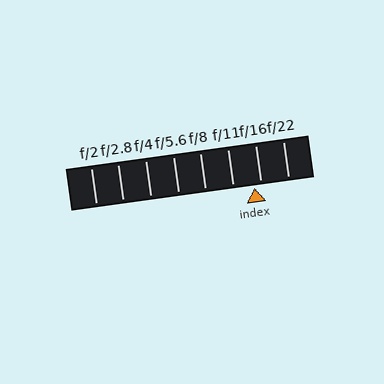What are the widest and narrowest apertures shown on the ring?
The widest aperture shown is f/2 and the narrowest is f/22.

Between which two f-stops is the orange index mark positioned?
The index mark is between f/11 and f/16.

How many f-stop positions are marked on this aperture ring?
There are 8 f-stop positions marked.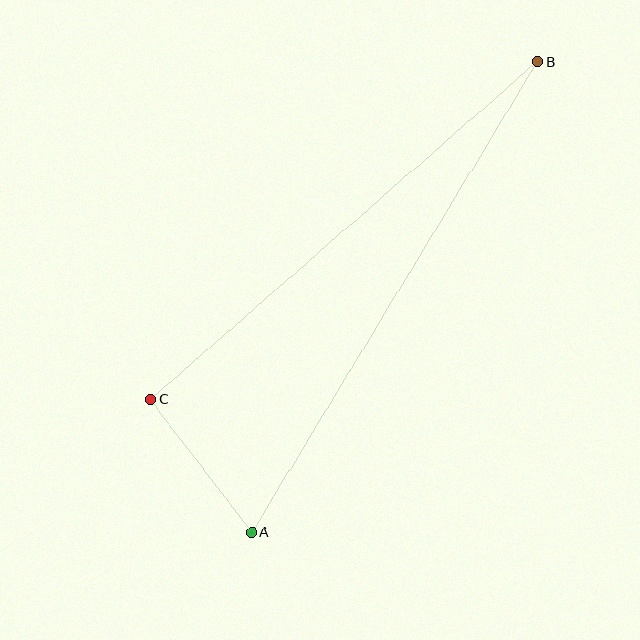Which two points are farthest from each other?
Points A and B are farthest from each other.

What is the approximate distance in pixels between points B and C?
The distance between B and C is approximately 515 pixels.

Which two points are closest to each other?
Points A and C are closest to each other.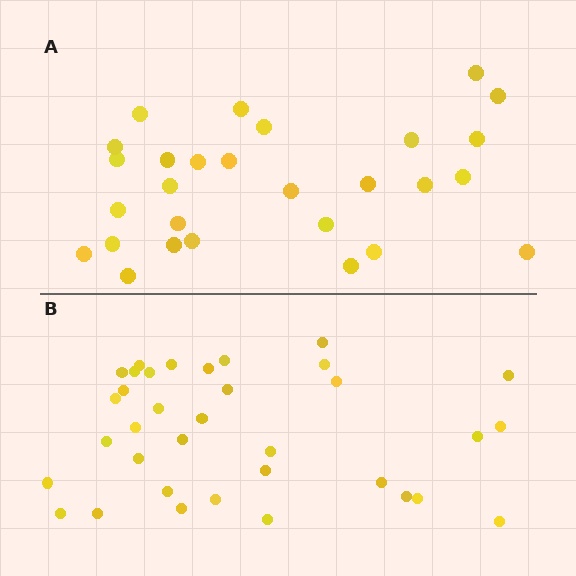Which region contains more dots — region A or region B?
Region B (the bottom region) has more dots.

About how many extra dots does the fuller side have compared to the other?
Region B has roughly 8 or so more dots than region A.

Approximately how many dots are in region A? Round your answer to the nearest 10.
About 30 dots. (The exact count is 28, which rounds to 30.)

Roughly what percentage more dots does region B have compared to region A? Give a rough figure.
About 25% more.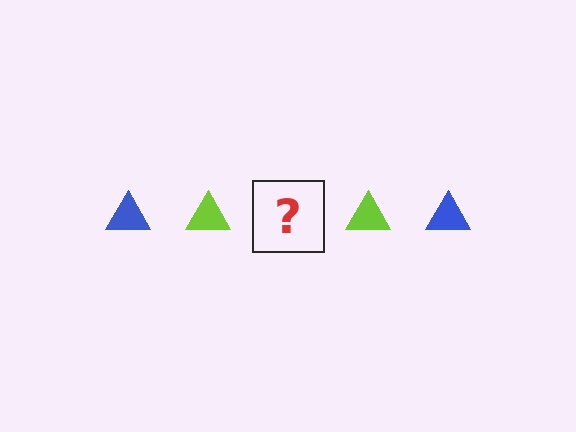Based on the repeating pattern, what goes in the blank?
The blank should be a blue triangle.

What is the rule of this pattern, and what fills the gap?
The rule is that the pattern cycles through blue, lime triangles. The gap should be filled with a blue triangle.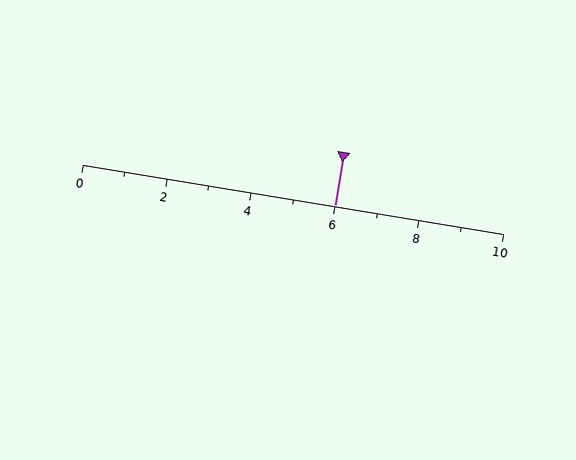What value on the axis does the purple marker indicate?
The marker indicates approximately 6.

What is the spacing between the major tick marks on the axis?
The major ticks are spaced 2 apart.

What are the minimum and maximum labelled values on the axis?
The axis runs from 0 to 10.